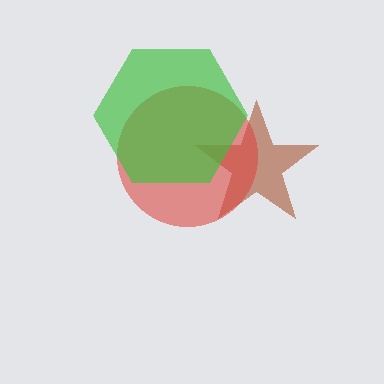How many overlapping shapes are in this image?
There are 3 overlapping shapes in the image.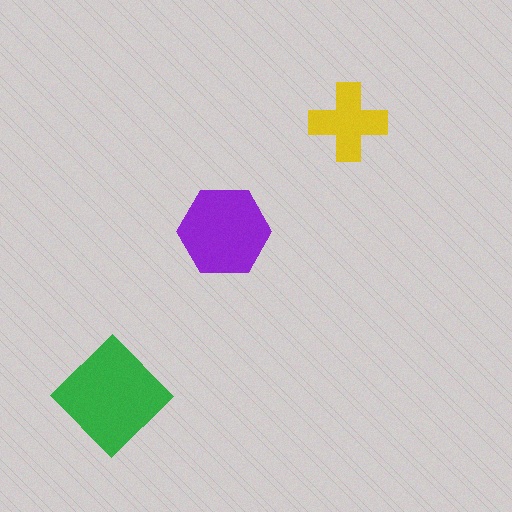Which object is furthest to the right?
The yellow cross is rightmost.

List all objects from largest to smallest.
The green diamond, the purple hexagon, the yellow cross.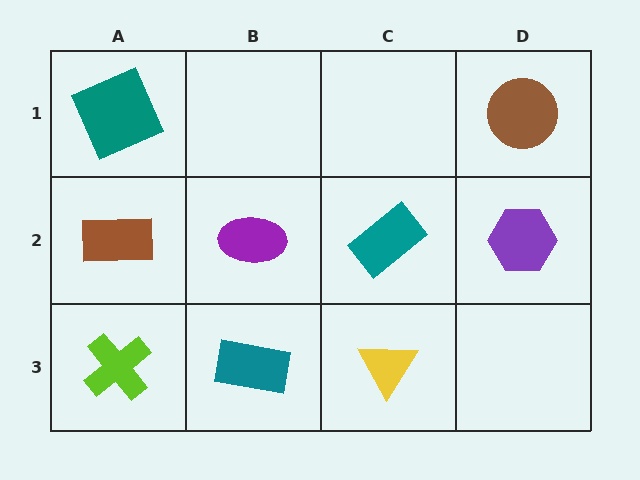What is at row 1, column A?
A teal square.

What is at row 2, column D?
A purple hexagon.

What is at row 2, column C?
A teal rectangle.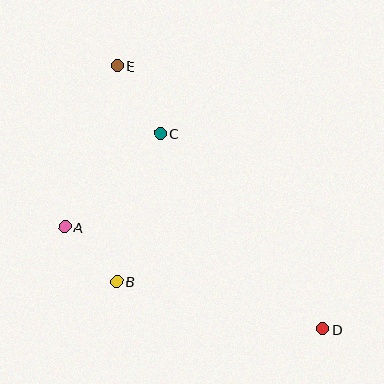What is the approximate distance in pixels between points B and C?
The distance between B and C is approximately 154 pixels.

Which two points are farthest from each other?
Points D and E are farthest from each other.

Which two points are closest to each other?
Points A and B are closest to each other.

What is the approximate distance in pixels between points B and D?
The distance between B and D is approximately 211 pixels.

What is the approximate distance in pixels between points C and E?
The distance between C and E is approximately 80 pixels.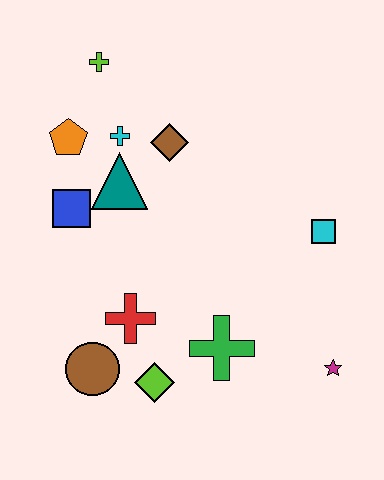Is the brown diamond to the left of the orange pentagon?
No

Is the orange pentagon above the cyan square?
Yes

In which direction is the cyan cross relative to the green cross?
The cyan cross is above the green cross.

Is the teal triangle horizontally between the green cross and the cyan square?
No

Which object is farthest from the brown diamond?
The magenta star is farthest from the brown diamond.